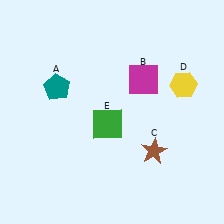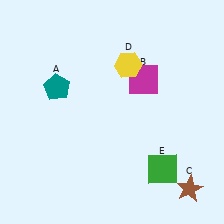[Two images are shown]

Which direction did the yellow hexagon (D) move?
The yellow hexagon (D) moved left.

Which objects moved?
The objects that moved are: the brown star (C), the yellow hexagon (D), the green square (E).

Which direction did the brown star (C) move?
The brown star (C) moved down.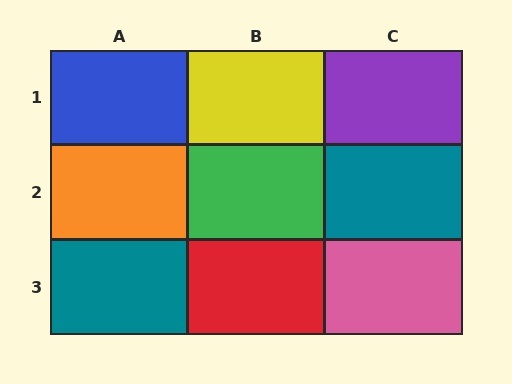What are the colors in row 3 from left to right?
Teal, red, pink.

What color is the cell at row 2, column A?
Orange.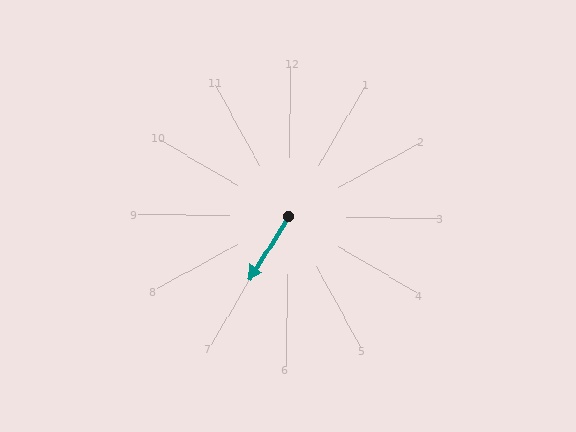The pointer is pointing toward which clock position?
Roughly 7 o'clock.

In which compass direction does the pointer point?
Southwest.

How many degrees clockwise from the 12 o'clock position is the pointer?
Approximately 211 degrees.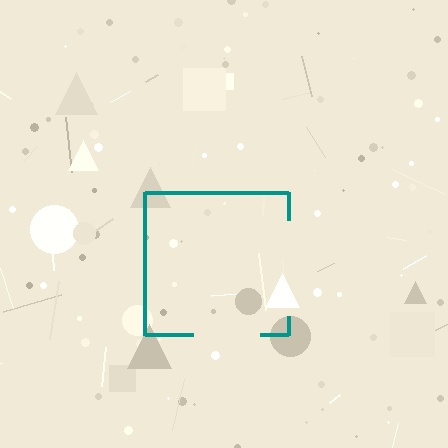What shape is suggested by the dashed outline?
The dashed outline suggests a square.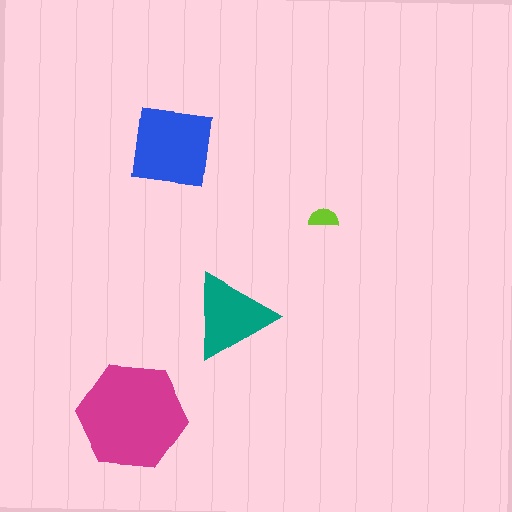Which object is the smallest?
The lime semicircle.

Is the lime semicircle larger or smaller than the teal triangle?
Smaller.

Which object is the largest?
The magenta hexagon.